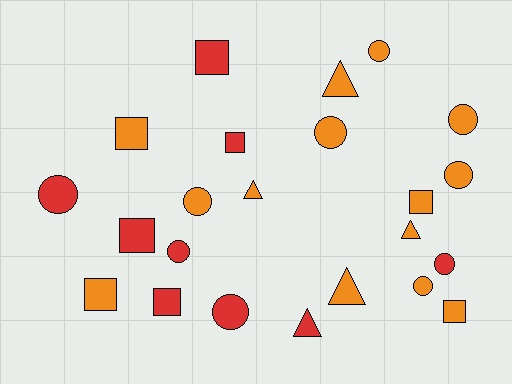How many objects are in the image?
There are 23 objects.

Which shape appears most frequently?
Circle, with 10 objects.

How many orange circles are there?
There are 6 orange circles.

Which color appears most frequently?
Orange, with 14 objects.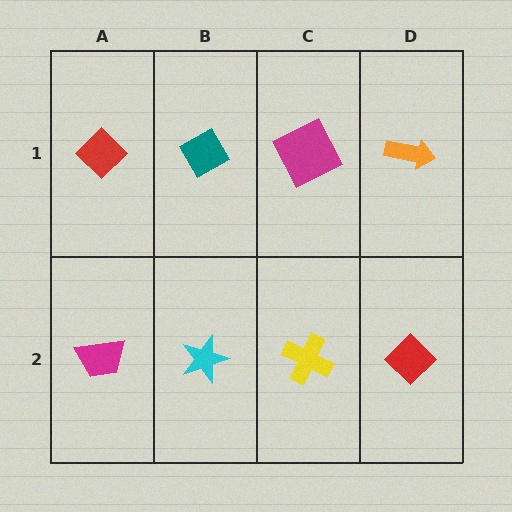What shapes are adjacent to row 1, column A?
A magenta trapezoid (row 2, column A), a teal diamond (row 1, column B).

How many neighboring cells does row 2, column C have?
3.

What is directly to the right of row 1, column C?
An orange arrow.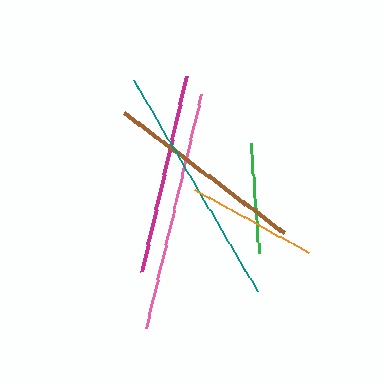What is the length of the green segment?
The green segment is approximately 110 pixels long.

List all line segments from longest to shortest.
From longest to shortest: teal, pink, brown, magenta, orange, green.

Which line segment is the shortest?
The green line is the shortest at approximately 110 pixels.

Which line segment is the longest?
The teal line is the longest at approximately 245 pixels.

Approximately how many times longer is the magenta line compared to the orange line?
The magenta line is approximately 1.5 times the length of the orange line.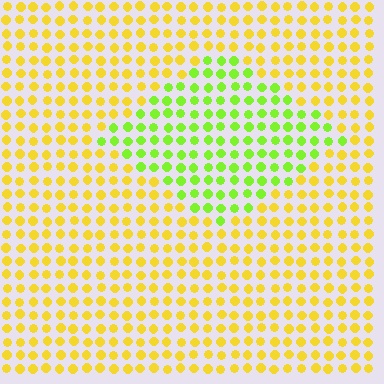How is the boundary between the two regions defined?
The boundary is defined purely by a slight shift in hue (about 44 degrees). Spacing, size, and orientation are identical on both sides.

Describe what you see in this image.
The image is filled with small yellow elements in a uniform arrangement. A diamond-shaped region is visible where the elements are tinted to a slightly different hue, forming a subtle color boundary.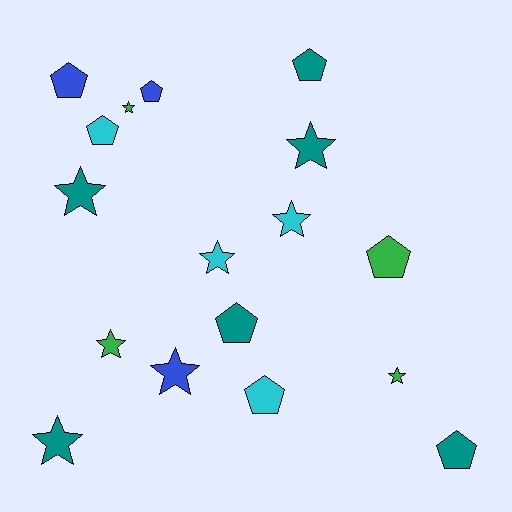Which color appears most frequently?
Teal, with 6 objects.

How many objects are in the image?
There are 17 objects.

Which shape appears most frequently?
Star, with 9 objects.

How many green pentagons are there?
There is 1 green pentagon.